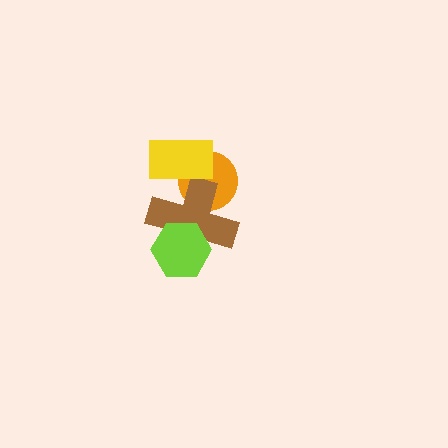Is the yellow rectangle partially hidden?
No, no other shape covers it.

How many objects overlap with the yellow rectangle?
2 objects overlap with the yellow rectangle.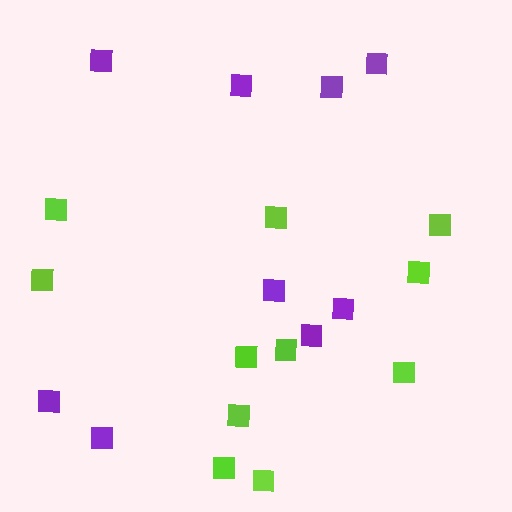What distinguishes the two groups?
There are 2 groups: one group of lime squares (11) and one group of purple squares (9).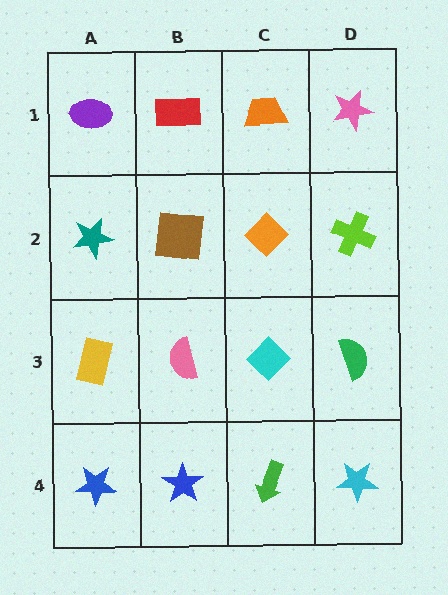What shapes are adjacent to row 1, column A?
A teal star (row 2, column A), a red rectangle (row 1, column B).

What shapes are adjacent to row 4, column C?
A cyan diamond (row 3, column C), a blue star (row 4, column B), a cyan star (row 4, column D).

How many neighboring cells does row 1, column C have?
3.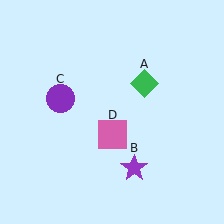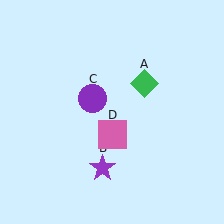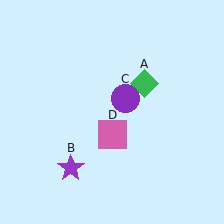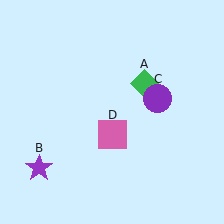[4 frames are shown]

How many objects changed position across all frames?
2 objects changed position: purple star (object B), purple circle (object C).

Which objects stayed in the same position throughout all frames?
Green diamond (object A) and pink square (object D) remained stationary.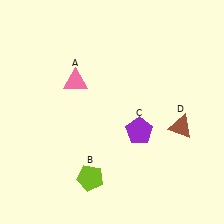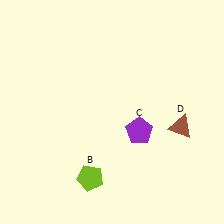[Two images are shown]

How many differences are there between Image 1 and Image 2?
There is 1 difference between the two images.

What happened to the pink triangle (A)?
The pink triangle (A) was removed in Image 2. It was in the top-left area of Image 1.